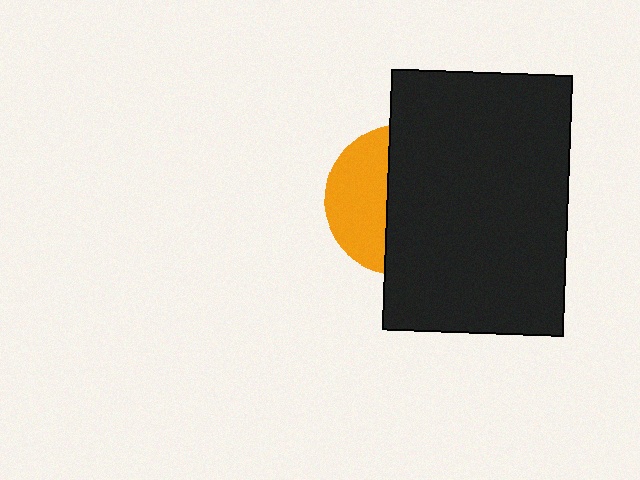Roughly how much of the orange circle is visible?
A small part of it is visible (roughly 39%).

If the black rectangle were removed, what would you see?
You would see the complete orange circle.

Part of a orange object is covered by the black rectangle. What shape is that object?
It is a circle.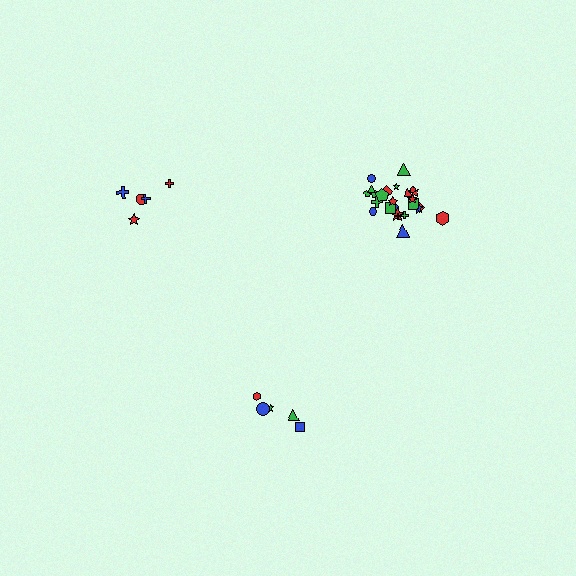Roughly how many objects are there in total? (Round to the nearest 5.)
Roughly 35 objects in total.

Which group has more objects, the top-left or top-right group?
The top-right group.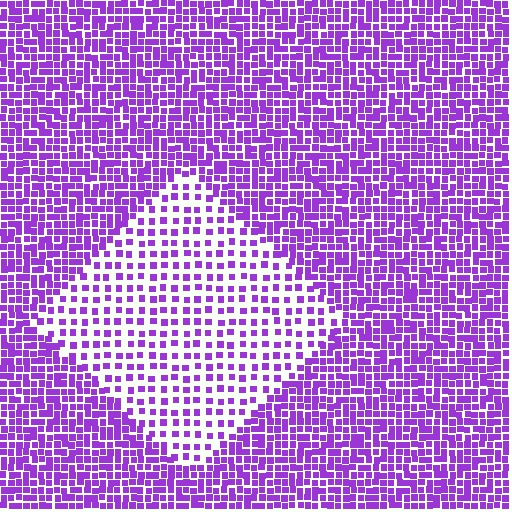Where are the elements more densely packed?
The elements are more densely packed outside the diamond boundary.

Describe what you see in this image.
The image contains small purple elements arranged at two different densities. A diamond-shaped region is visible where the elements are less densely packed than the surrounding area.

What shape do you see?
I see a diamond.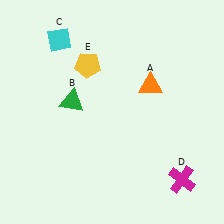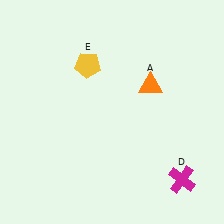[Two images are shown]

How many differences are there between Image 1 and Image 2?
There are 2 differences between the two images.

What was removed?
The cyan diamond (C), the green triangle (B) were removed in Image 2.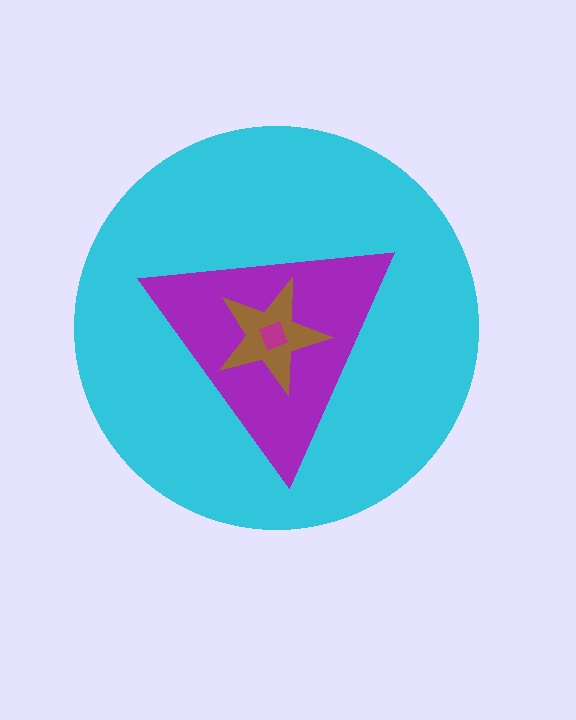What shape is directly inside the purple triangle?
The brown star.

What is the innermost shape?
The magenta diamond.